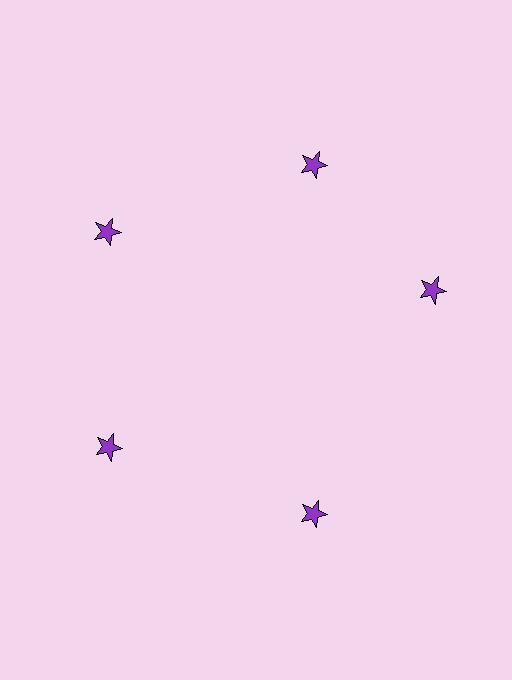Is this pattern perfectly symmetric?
No. The 5 purple stars are arranged in a ring, but one element near the 3 o'clock position is rotated out of alignment along the ring, breaking the 5-fold rotational symmetry.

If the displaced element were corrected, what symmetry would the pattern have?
It would have 5-fold rotational symmetry — the pattern would map onto itself every 72 degrees.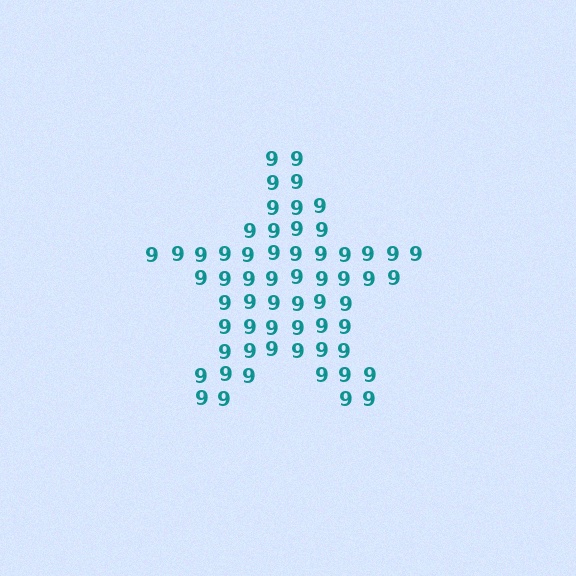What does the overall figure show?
The overall figure shows a star.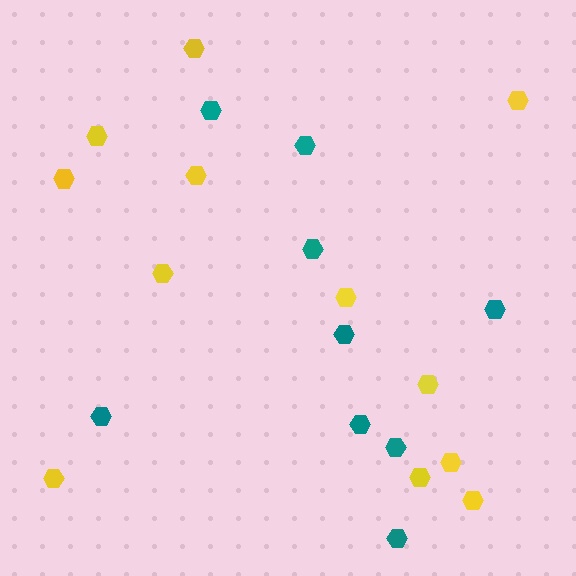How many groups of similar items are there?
There are 2 groups: one group of teal hexagons (9) and one group of yellow hexagons (12).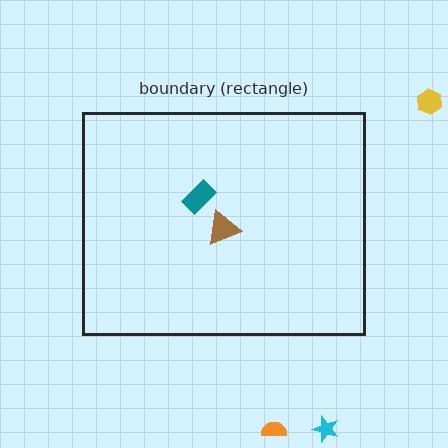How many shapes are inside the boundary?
2 inside, 3 outside.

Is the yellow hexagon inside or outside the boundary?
Outside.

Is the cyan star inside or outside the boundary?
Outside.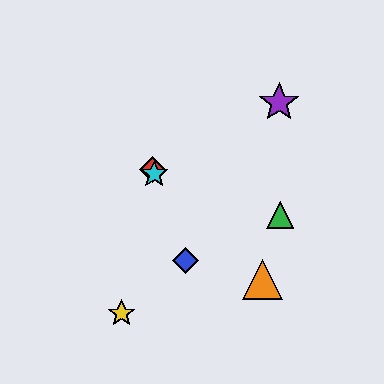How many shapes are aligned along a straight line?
3 shapes (the red diamond, the blue diamond, the cyan star) are aligned along a straight line.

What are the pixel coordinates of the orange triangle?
The orange triangle is at (262, 280).